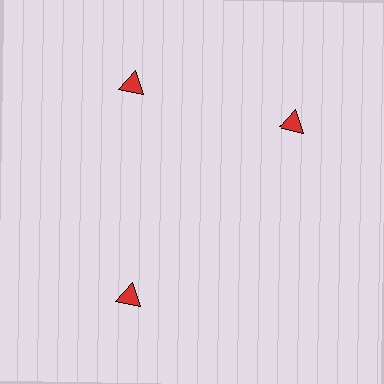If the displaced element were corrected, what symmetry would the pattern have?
It would have 3-fold rotational symmetry — the pattern would map onto itself every 120 degrees.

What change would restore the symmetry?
The symmetry would be restored by rotating it back into even spacing with its neighbors so that all 3 triangles sit at equal angles and equal distance from the center.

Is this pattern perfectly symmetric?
No. The 3 red triangles are arranged in a ring, but one element near the 3 o'clock position is rotated out of alignment along the ring, breaking the 3-fold rotational symmetry.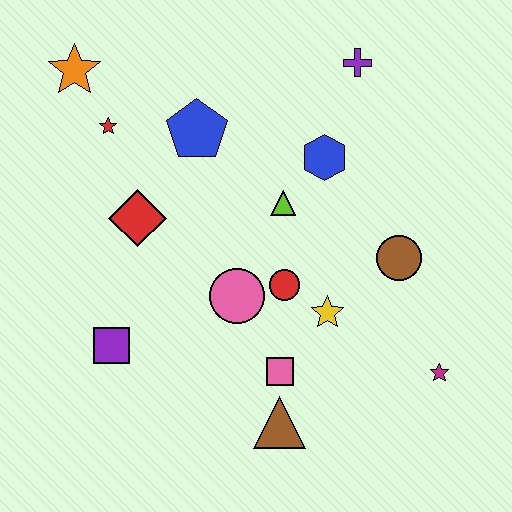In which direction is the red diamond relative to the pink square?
The red diamond is above the pink square.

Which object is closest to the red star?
The orange star is closest to the red star.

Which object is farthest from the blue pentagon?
The magenta star is farthest from the blue pentagon.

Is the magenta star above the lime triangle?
No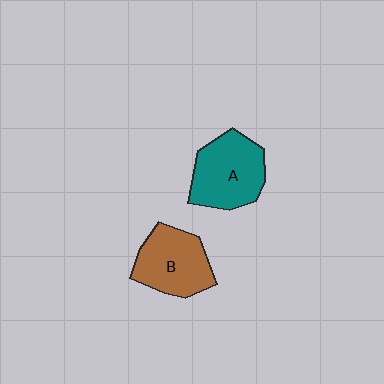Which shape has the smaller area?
Shape B (brown).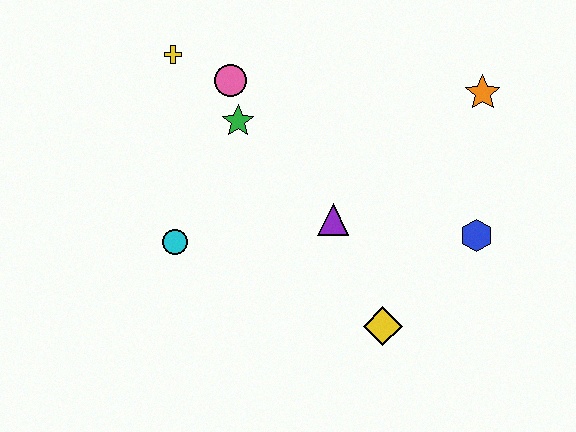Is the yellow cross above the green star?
Yes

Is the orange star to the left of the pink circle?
No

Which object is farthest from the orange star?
The cyan circle is farthest from the orange star.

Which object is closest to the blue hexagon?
The yellow diamond is closest to the blue hexagon.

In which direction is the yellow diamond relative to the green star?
The yellow diamond is below the green star.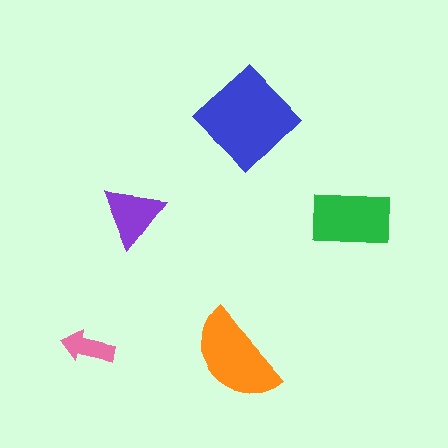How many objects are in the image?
There are 5 objects in the image.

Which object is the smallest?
The pink arrow.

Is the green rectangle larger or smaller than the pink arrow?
Larger.